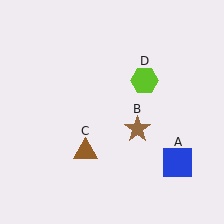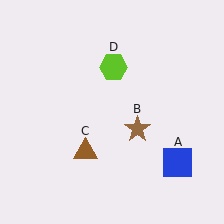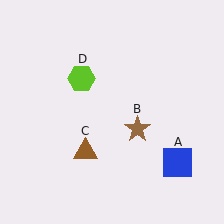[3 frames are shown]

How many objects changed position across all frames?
1 object changed position: lime hexagon (object D).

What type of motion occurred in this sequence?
The lime hexagon (object D) rotated counterclockwise around the center of the scene.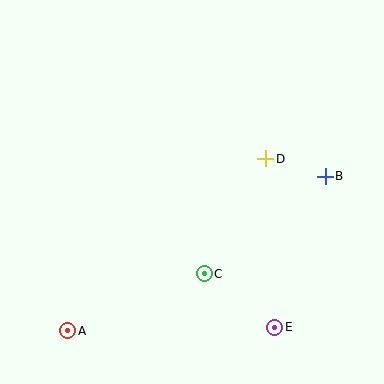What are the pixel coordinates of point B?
Point B is at (325, 176).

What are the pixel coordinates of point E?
Point E is at (275, 327).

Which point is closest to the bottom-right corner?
Point E is closest to the bottom-right corner.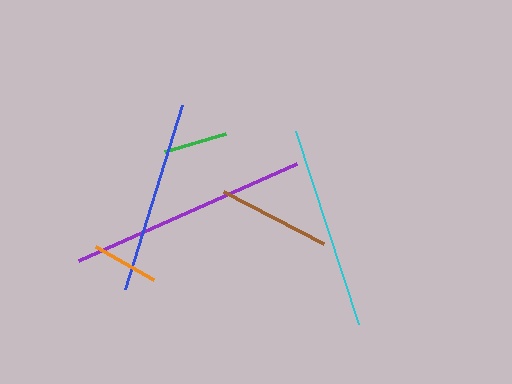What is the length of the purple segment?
The purple segment is approximately 239 pixels long.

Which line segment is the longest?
The purple line is the longest at approximately 239 pixels.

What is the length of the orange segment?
The orange segment is approximately 67 pixels long.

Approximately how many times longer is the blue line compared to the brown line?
The blue line is approximately 1.7 times the length of the brown line.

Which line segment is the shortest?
The green line is the shortest at approximately 64 pixels.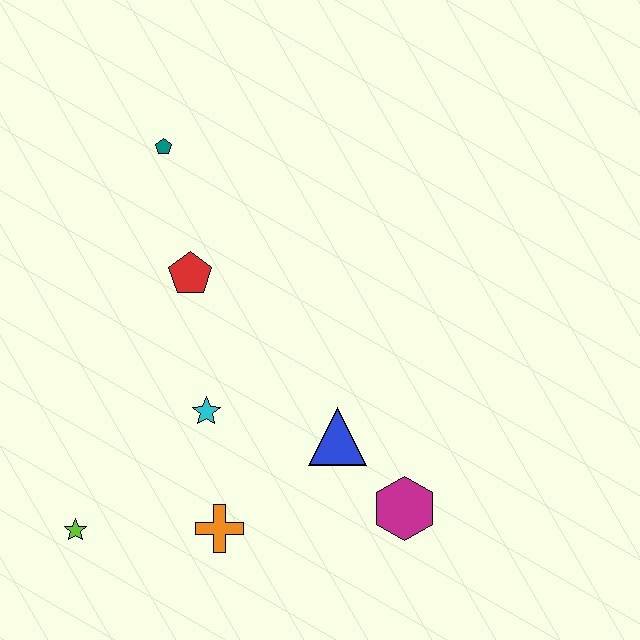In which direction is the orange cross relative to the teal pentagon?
The orange cross is below the teal pentagon.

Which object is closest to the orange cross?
The cyan star is closest to the orange cross.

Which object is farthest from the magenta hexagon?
The teal pentagon is farthest from the magenta hexagon.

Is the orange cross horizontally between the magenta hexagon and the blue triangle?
No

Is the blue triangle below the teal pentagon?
Yes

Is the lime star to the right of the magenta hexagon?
No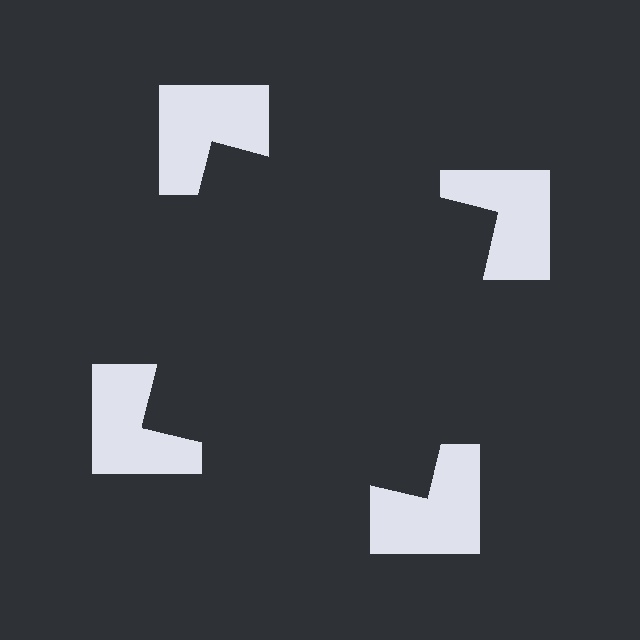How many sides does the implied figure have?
4 sides.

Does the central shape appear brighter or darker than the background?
It typically appears slightly darker than the background, even though no actual brightness change is drawn.